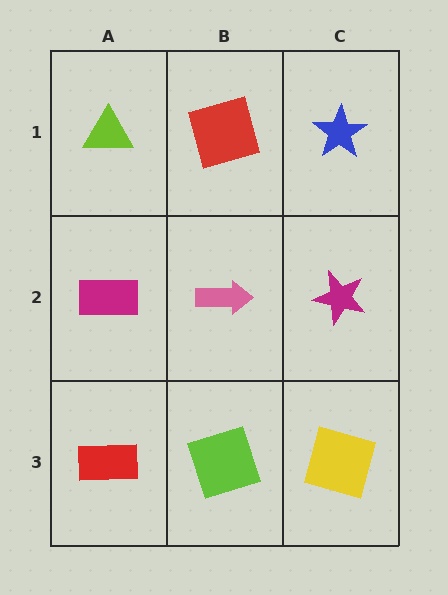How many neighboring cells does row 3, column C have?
2.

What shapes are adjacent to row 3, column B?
A pink arrow (row 2, column B), a red rectangle (row 3, column A), a yellow square (row 3, column C).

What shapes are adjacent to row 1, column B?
A pink arrow (row 2, column B), a lime triangle (row 1, column A), a blue star (row 1, column C).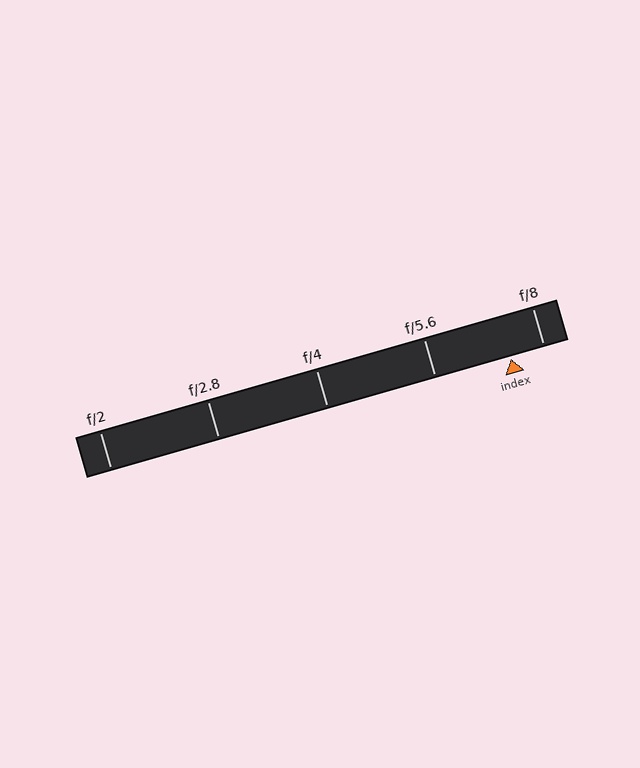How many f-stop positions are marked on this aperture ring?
There are 5 f-stop positions marked.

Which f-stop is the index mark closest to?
The index mark is closest to f/8.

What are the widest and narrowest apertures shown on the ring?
The widest aperture shown is f/2 and the narrowest is f/8.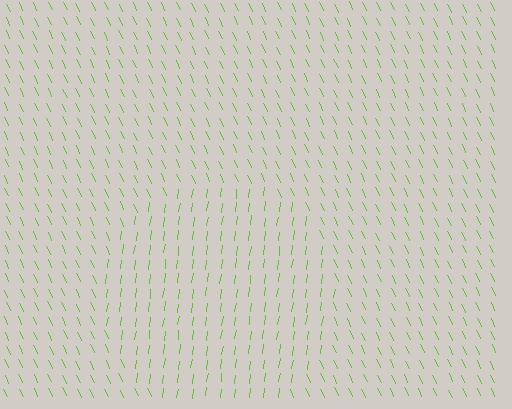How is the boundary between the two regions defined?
The boundary is defined purely by a change in line orientation (approximately 33 degrees difference). All lines are the same color and thickness.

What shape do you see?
I see a circle.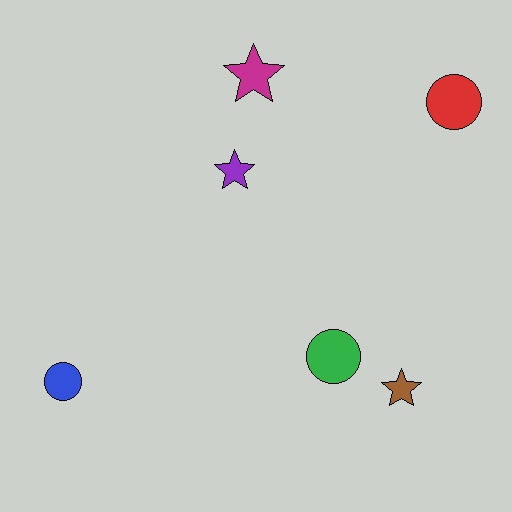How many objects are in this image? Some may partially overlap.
There are 6 objects.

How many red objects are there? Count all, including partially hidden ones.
There is 1 red object.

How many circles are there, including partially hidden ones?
There are 3 circles.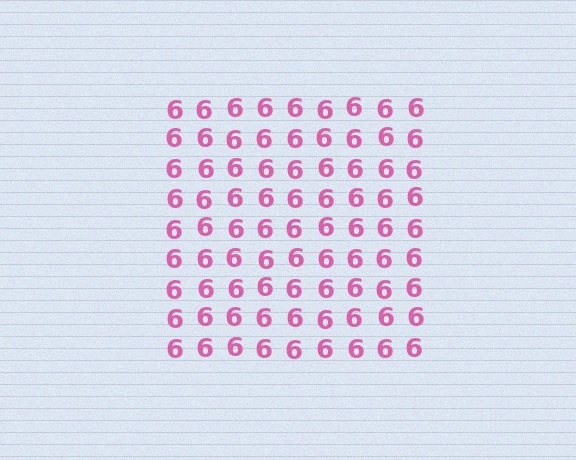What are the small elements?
The small elements are digit 6's.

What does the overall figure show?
The overall figure shows a square.